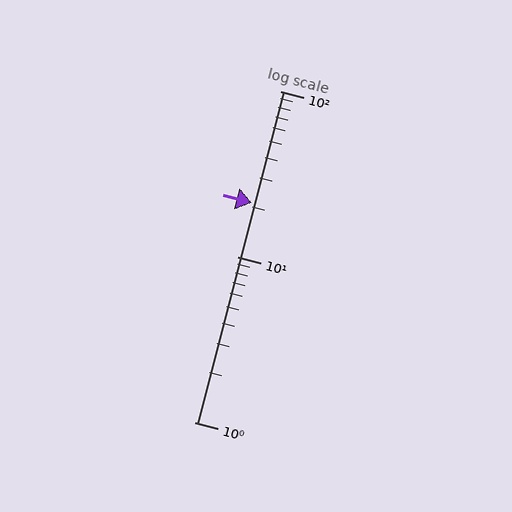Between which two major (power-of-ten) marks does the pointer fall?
The pointer is between 10 and 100.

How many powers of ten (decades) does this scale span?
The scale spans 2 decades, from 1 to 100.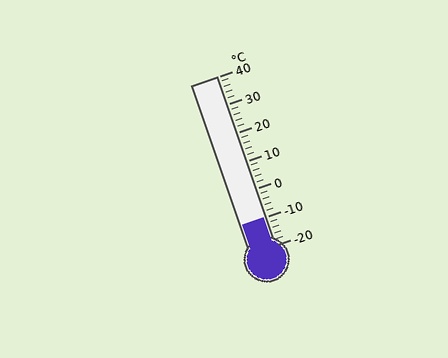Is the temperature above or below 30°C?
The temperature is below 30°C.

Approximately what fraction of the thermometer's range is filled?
The thermometer is filled to approximately 15% of its range.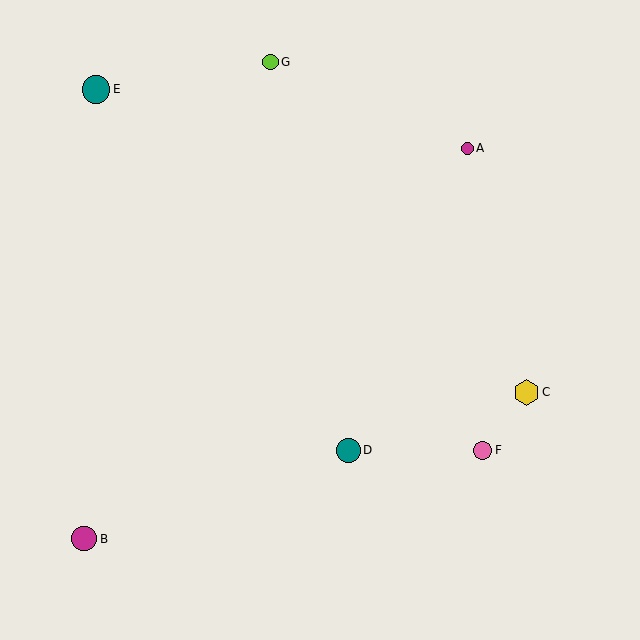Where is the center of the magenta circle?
The center of the magenta circle is at (84, 539).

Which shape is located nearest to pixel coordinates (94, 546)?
The magenta circle (labeled B) at (84, 539) is nearest to that location.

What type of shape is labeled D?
Shape D is a teal circle.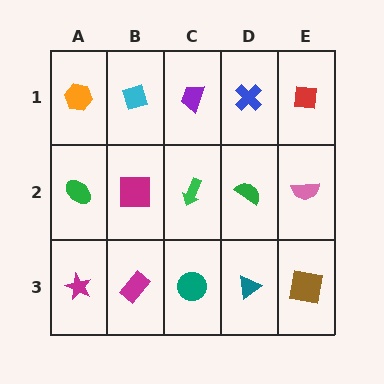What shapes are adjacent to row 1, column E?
A pink semicircle (row 2, column E), a blue cross (row 1, column D).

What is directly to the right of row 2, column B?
A green arrow.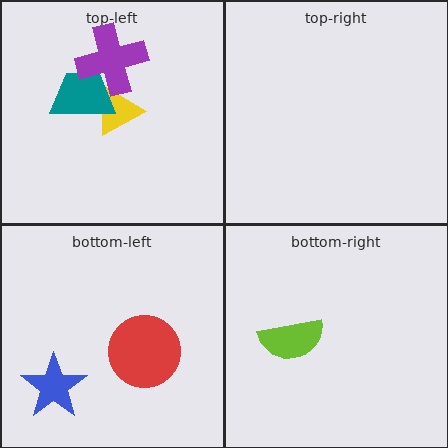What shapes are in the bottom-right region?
The lime semicircle.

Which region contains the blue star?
The bottom-left region.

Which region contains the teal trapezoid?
The top-left region.